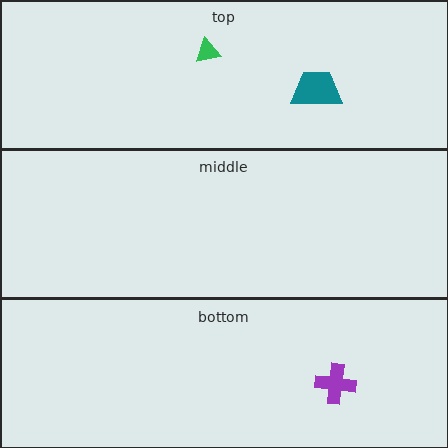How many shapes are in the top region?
2.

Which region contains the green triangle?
The top region.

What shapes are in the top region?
The teal trapezoid, the green triangle.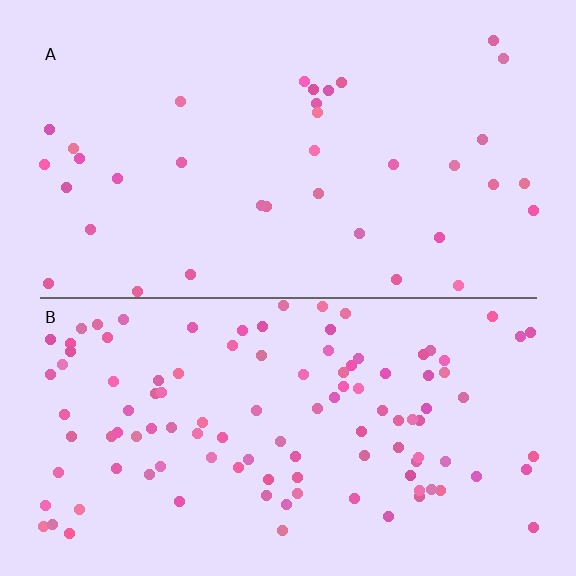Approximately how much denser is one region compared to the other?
Approximately 3.1× — region B over region A.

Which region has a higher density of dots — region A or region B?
B (the bottom).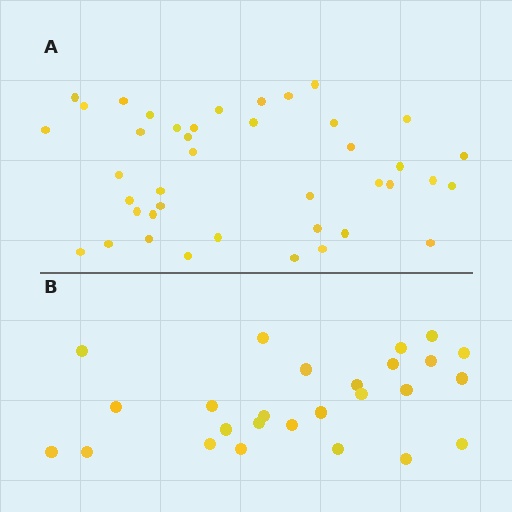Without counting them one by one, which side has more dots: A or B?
Region A (the top region) has more dots.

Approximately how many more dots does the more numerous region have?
Region A has approximately 15 more dots than region B.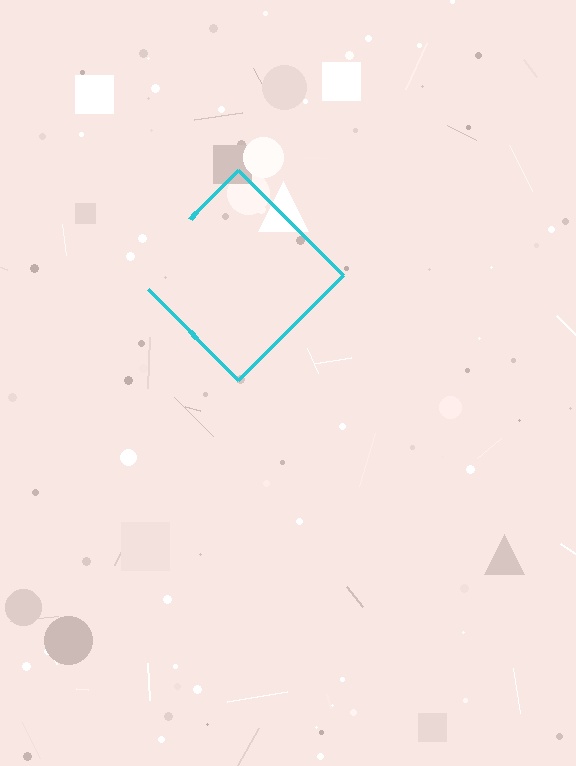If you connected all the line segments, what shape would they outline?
They would outline a diamond.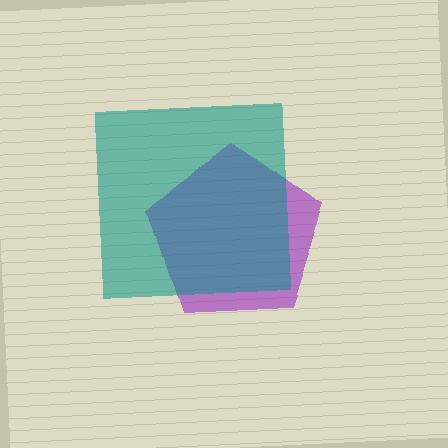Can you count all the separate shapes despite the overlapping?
Yes, there are 2 separate shapes.